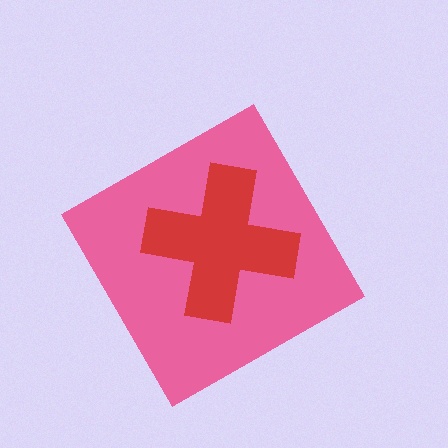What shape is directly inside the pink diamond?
The red cross.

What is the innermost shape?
The red cross.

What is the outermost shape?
The pink diamond.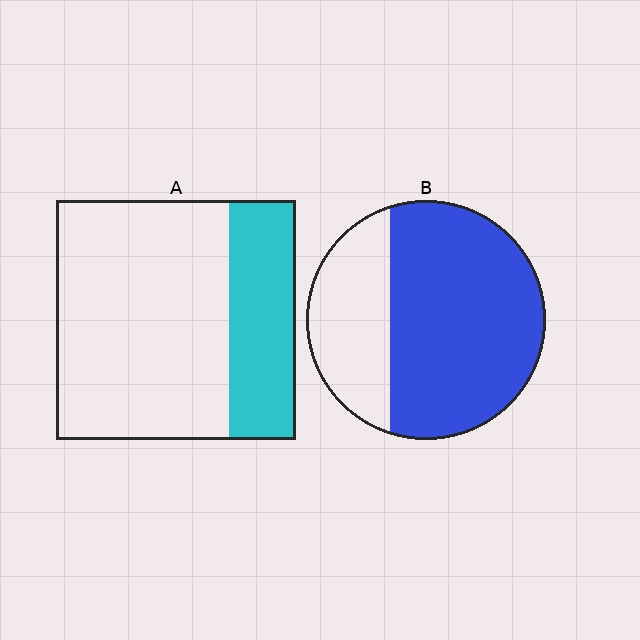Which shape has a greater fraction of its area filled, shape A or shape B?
Shape B.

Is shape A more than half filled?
No.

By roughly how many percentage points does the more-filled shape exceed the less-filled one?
By roughly 40 percentage points (B over A).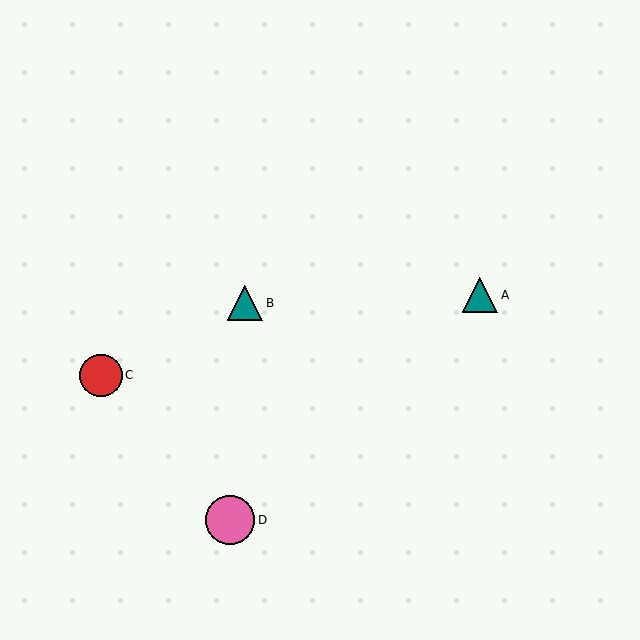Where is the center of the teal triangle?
The center of the teal triangle is at (245, 303).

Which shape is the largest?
The pink circle (labeled D) is the largest.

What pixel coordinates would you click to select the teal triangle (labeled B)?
Click at (245, 303) to select the teal triangle B.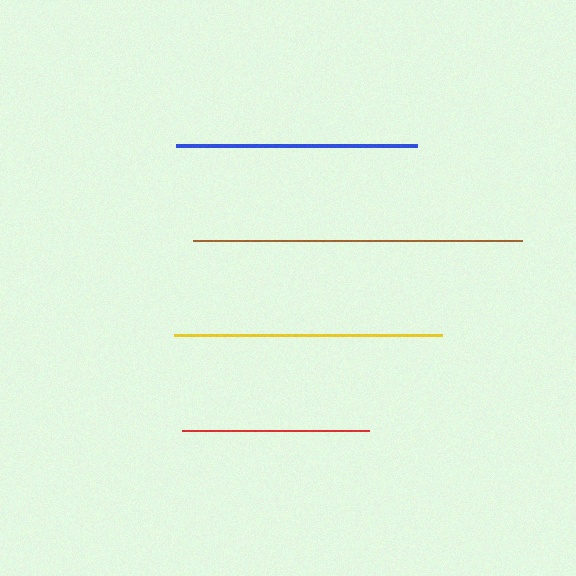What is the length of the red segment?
The red segment is approximately 187 pixels long.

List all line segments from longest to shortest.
From longest to shortest: brown, yellow, blue, red.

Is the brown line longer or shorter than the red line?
The brown line is longer than the red line.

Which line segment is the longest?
The brown line is the longest at approximately 328 pixels.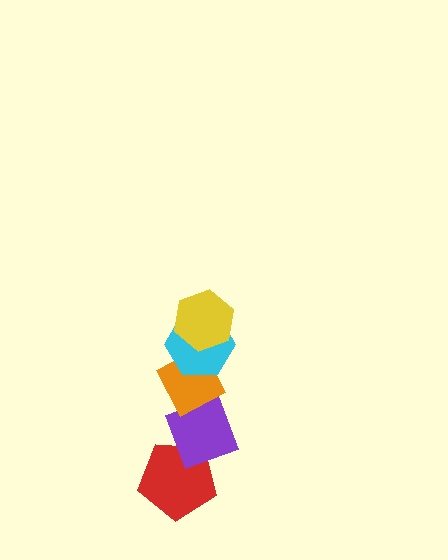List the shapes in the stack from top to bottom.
From top to bottom: the yellow hexagon, the cyan hexagon, the orange diamond, the purple diamond, the red pentagon.